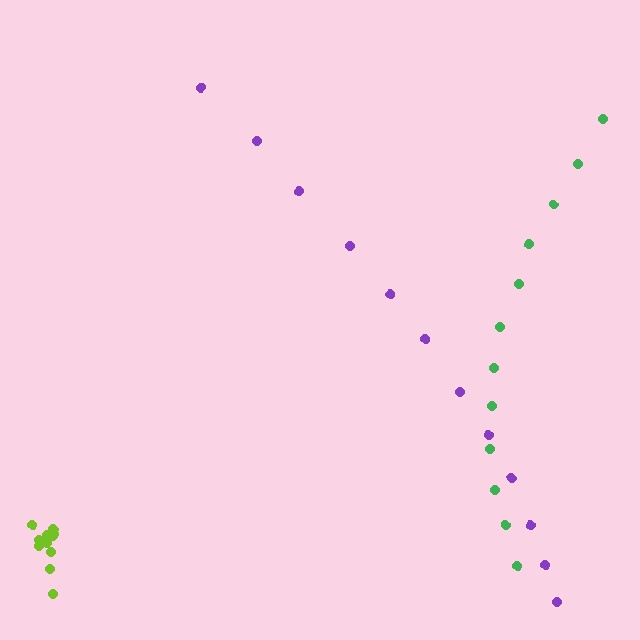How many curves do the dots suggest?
There are 3 distinct paths.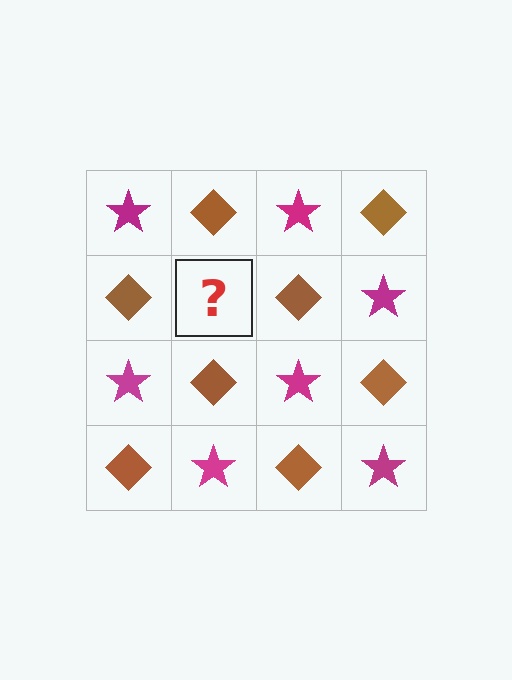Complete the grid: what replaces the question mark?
The question mark should be replaced with a magenta star.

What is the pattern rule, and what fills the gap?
The rule is that it alternates magenta star and brown diamond in a checkerboard pattern. The gap should be filled with a magenta star.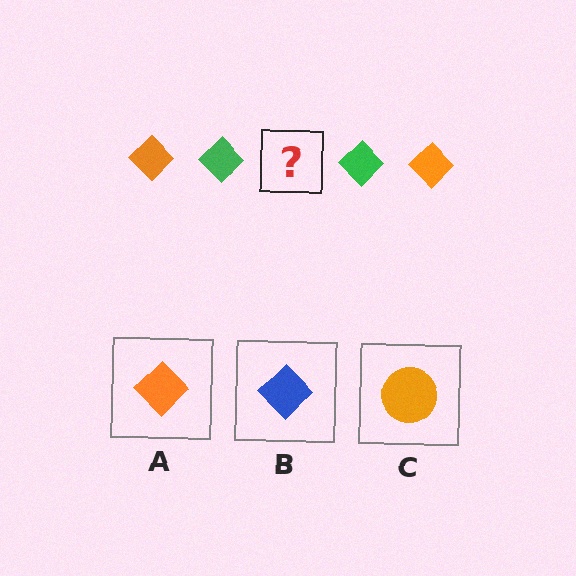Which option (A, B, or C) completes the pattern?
A.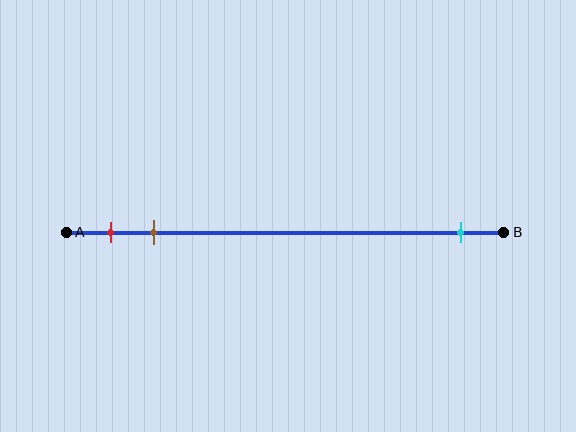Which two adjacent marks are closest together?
The red and brown marks are the closest adjacent pair.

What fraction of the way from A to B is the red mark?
The red mark is approximately 10% (0.1) of the way from A to B.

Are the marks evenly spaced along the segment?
No, the marks are not evenly spaced.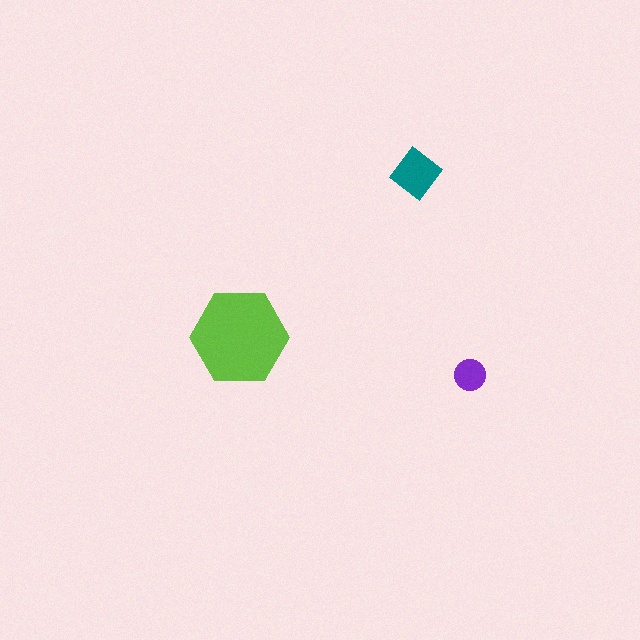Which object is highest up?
The teal diamond is topmost.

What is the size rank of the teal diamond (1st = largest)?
2nd.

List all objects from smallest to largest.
The purple circle, the teal diamond, the lime hexagon.